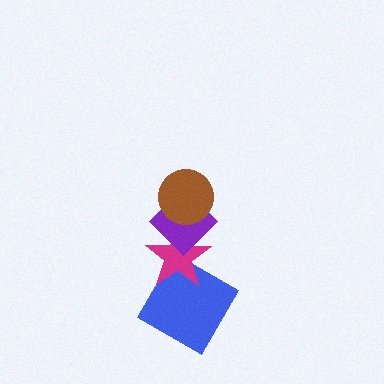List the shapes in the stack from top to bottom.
From top to bottom: the brown circle, the purple diamond, the magenta star, the blue diamond.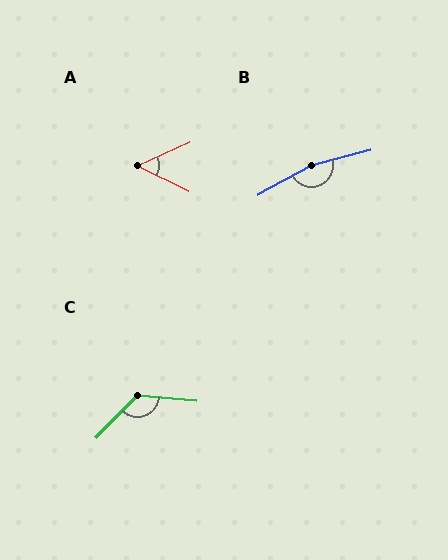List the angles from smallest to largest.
A (50°), C (129°), B (166°).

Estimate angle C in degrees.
Approximately 129 degrees.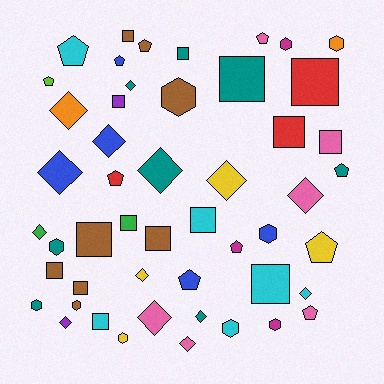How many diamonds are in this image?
There are 14 diamonds.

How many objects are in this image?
There are 50 objects.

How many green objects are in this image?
There are 2 green objects.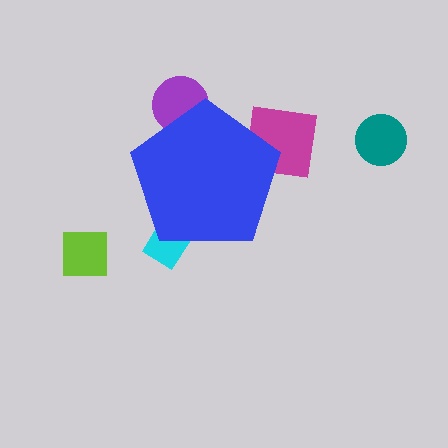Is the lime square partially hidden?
No, the lime square is fully visible.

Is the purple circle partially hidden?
Yes, the purple circle is partially hidden behind the blue pentagon.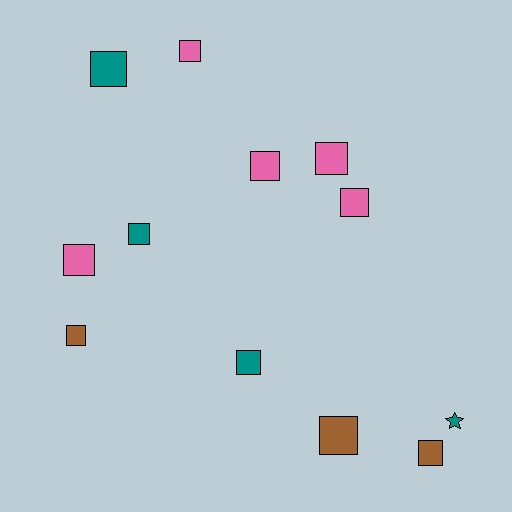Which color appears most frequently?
Pink, with 5 objects.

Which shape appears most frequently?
Square, with 11 objects.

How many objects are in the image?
There are 12 objects.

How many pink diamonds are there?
There are no pink diamonds.